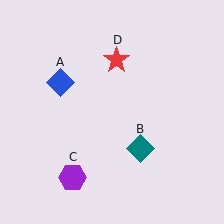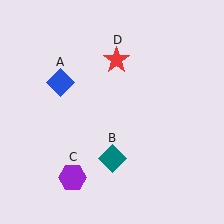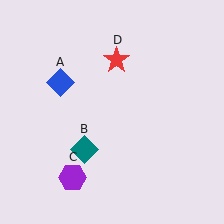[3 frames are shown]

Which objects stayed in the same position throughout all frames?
Blue diamond (object A) and purple hexagon (object C) and red star (object D) remained stationary.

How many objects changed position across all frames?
1 object changed position: teal diamond (object B).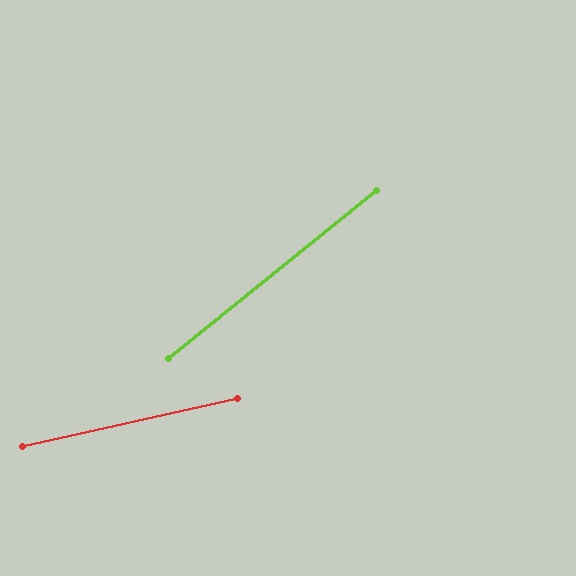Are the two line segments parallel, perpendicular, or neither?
Neither parallel nor perpendicular — they differ by about 26°.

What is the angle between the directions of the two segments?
Approximately 26 degrees.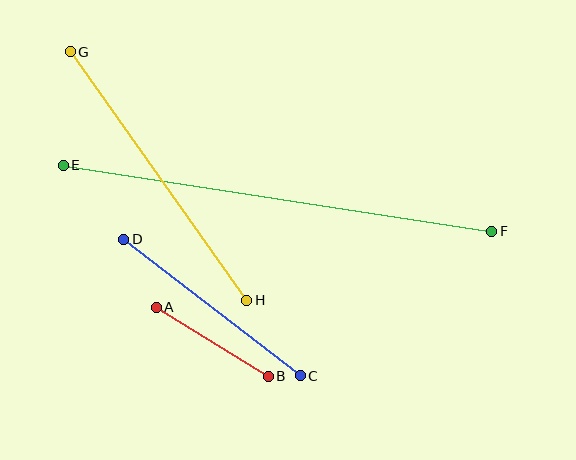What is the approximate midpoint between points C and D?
The midpoint is at approximately (212, 308) pixels.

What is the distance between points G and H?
The distance is approximately 305 pixels.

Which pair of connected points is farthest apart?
Points E and F are farthest apart.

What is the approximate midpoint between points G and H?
The midpoint is at approximately (158, 176) pixels.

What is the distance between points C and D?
The distance is approximately 223 pixels.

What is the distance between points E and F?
The distance is approximately 434 pixels.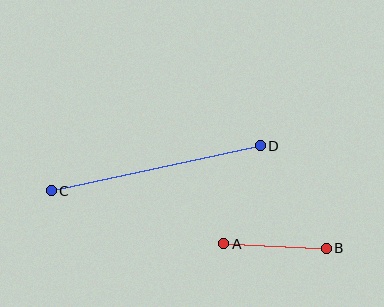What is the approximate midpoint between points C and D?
The midpoint is at approximately (156, 168) pixels.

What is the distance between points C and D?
The distance is approximately 214 pixels.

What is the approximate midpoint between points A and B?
The midpoint is at approximately (275, 246) pixels.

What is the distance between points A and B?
The distance is approximately 102 pixels.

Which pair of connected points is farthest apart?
Points C and D are farthest apart.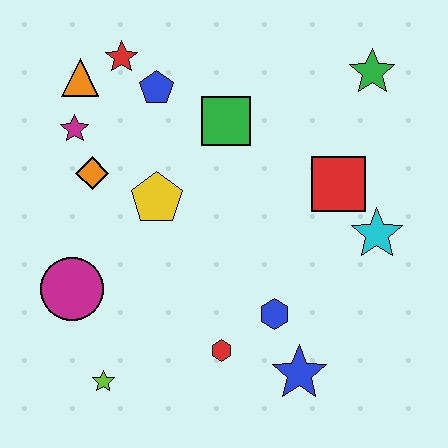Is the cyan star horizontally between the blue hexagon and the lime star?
No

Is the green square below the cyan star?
No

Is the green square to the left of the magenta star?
No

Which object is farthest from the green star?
The lime star is farthest from the green star.